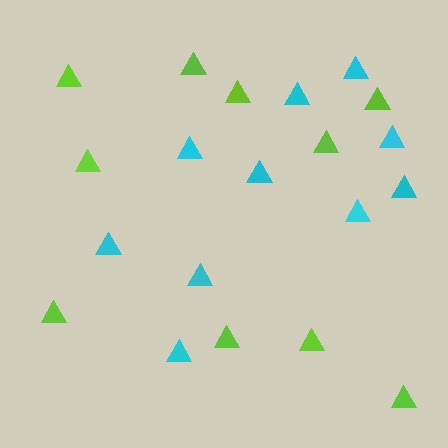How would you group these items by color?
There are 2 groups: one group of cyan triangles (10) and one group of lime triangles (10).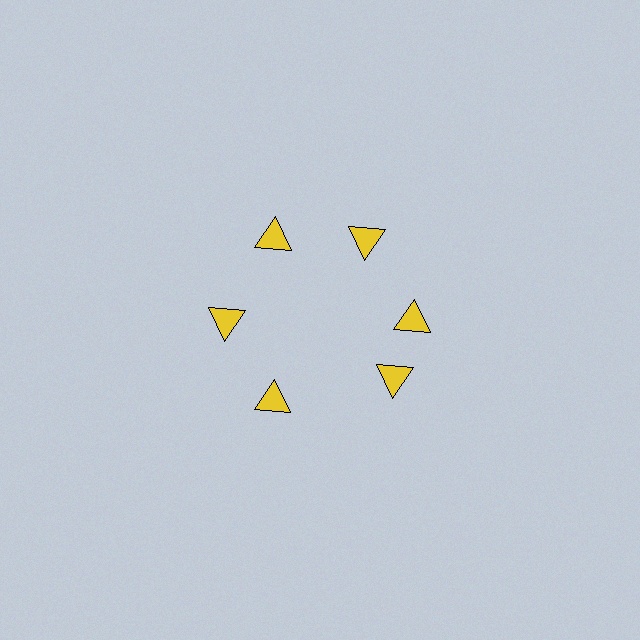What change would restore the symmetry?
The symmetry would be restored by rotating it back into even spacing with its neighbors so that all 6 triangles sit at equal angles and equal distance from the center.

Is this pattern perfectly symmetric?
No. The 6 yellow triangles are arranged in a ring, but one element near the 5 o'clock position is rotated out of alignment along the ring, breaking the 6-fold rotational symmetry.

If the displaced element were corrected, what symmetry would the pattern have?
It would have 6-fold rotational symmetry — the pattern would map onto itself every 60 degrees.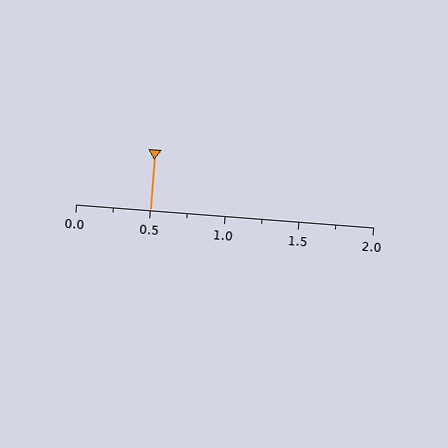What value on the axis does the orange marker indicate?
The marker indicates approximately 0.5.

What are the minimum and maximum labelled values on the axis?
The axis runs from 0.0 to 2.0.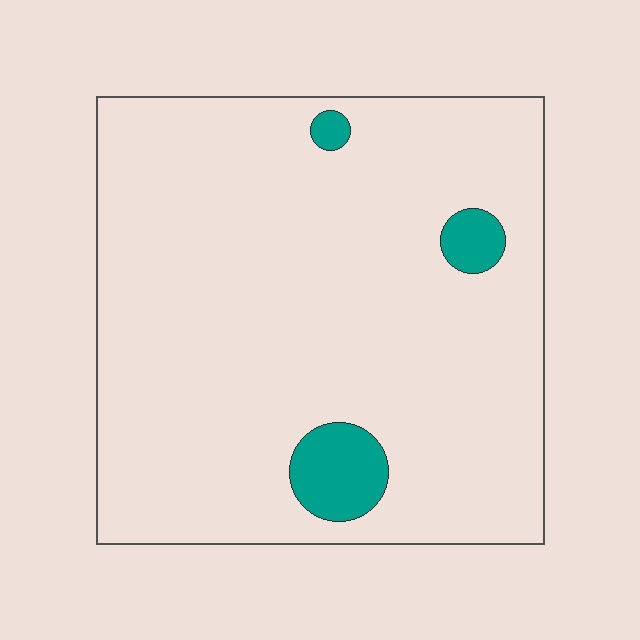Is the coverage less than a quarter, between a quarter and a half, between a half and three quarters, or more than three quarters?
Less than a quarter.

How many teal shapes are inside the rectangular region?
3.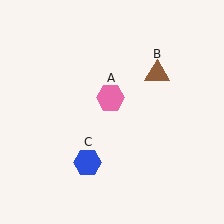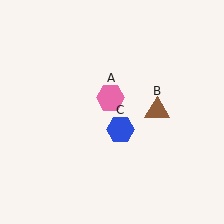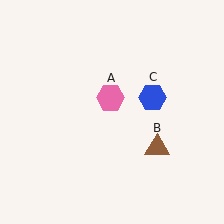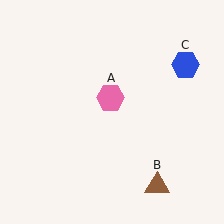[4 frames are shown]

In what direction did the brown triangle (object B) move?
The brown triangle (object B) moved down.